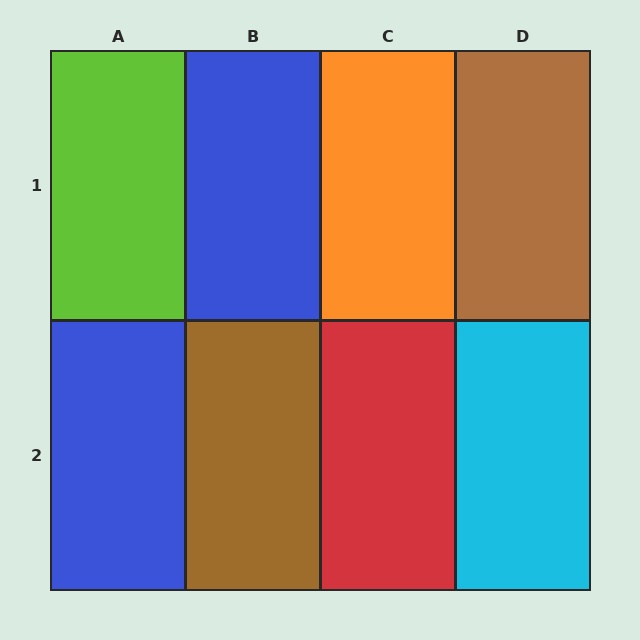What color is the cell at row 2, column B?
Brown.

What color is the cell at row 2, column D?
Cyan.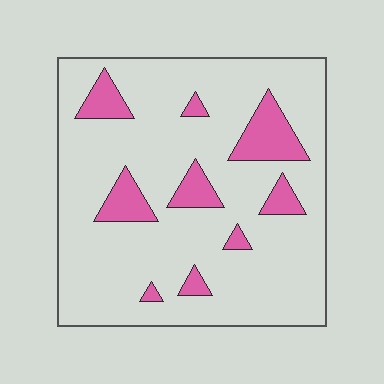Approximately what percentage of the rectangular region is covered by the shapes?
Approximately 15%.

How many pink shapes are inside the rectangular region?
9.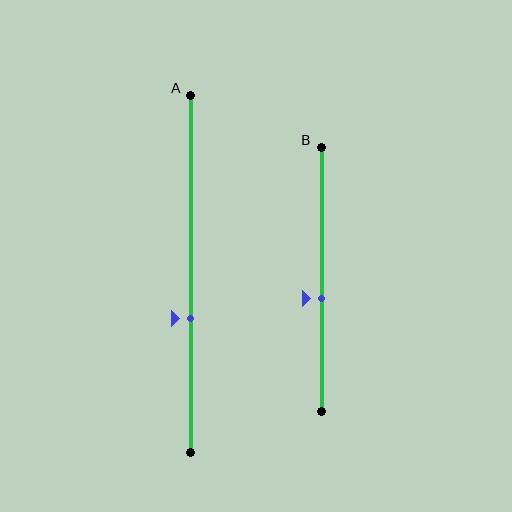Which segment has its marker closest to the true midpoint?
Segment B has its marker closest to the true midpoint.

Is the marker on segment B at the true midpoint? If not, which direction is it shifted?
No, the marker on segment B is shifted downward by about 7% of the segment length.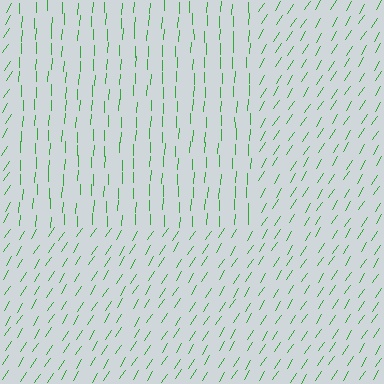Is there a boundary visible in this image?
Yes, there is a texture boundary formed by a change in line orientation.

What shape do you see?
I see a rectangle.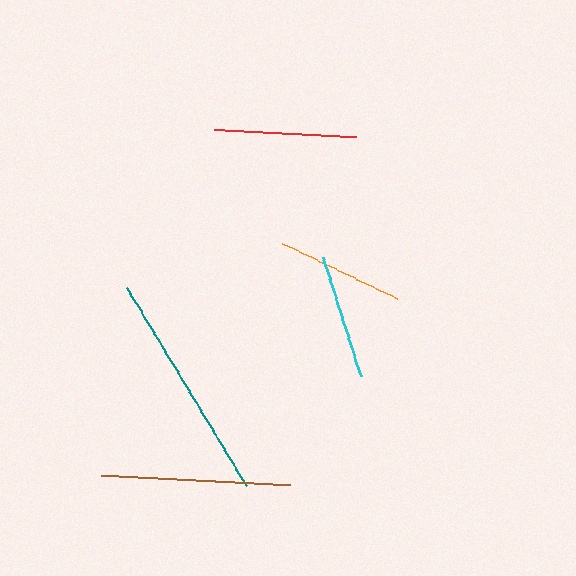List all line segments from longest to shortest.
From longest to shortest: teal, brown, red, orange, cyan.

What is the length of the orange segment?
The orange segment is approximately 127 pixels long.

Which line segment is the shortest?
The cyan line is the shortest at approximately 125 pixels.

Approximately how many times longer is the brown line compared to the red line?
The brown line is approximately 1.3 times the length of the red line.